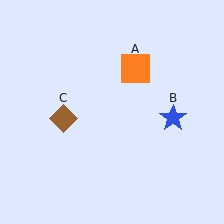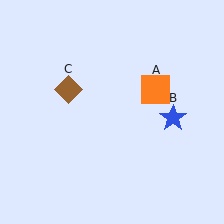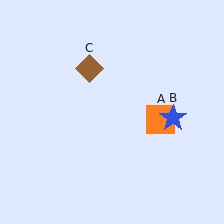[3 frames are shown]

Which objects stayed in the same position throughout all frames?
Blue star (object B) remained stationary.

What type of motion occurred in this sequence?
The orange square (object A), brown diamond (object C) rotated clockwise around the center of the scene.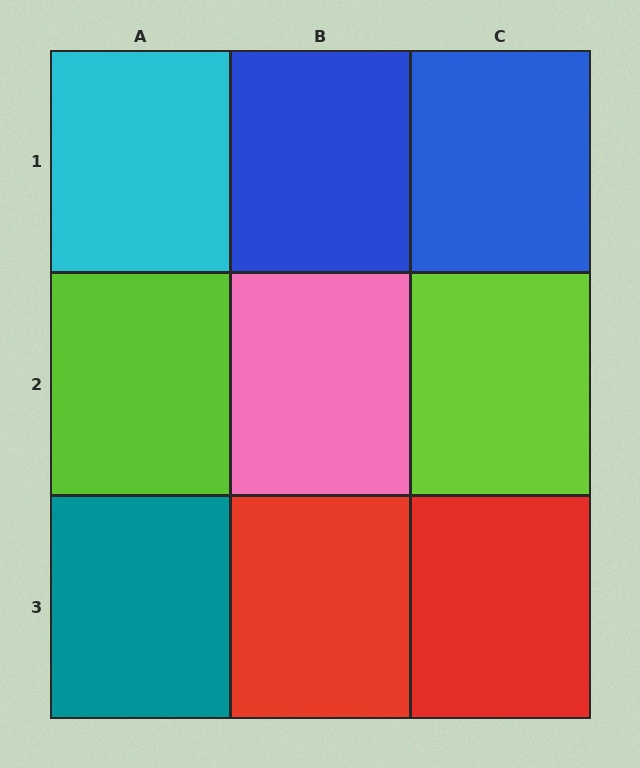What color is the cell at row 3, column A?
Teal.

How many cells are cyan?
1 cell is cyan.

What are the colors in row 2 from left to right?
Lime, pink, lime.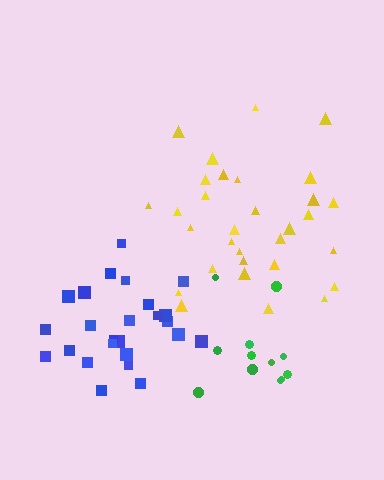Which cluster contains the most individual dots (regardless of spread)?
Yellow (31).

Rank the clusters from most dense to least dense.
blue, green, yellow.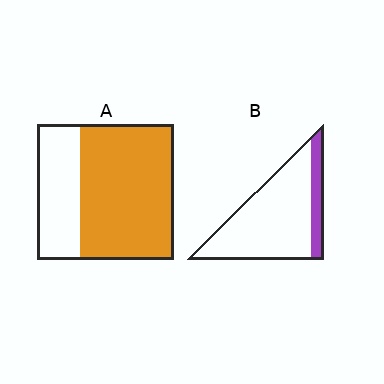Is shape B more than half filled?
No.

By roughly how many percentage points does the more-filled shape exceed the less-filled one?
By roughly 50 percentage points (A over B).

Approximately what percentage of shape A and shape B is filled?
A is approximately 70% and B is approximately 20%.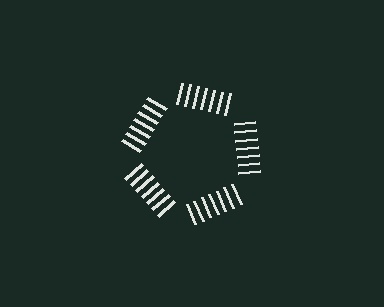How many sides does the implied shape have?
5 sides — the line-ends trace a pentagon.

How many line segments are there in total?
35 — 7 along each of the 5 edges.